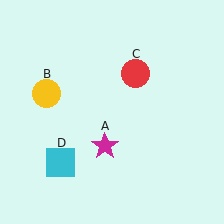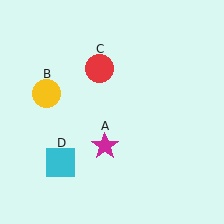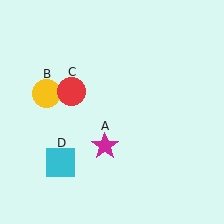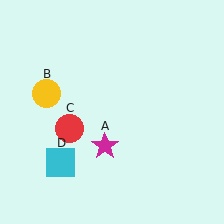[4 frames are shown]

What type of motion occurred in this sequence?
The red circle (object C) rotated counterclockwise around the center of the scene.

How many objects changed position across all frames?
1 object changed position: red circle (object C).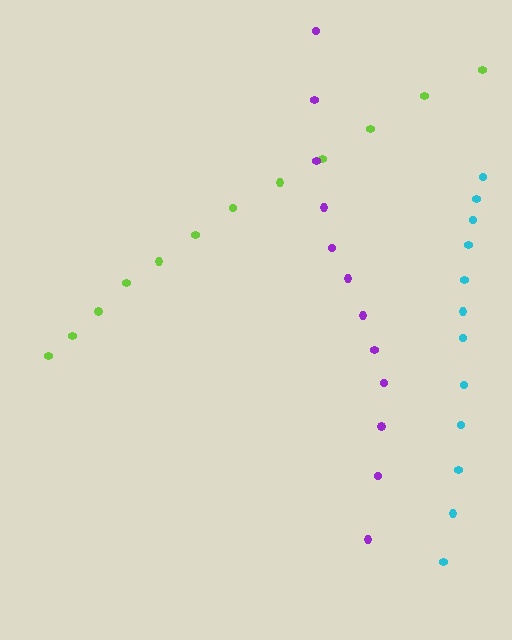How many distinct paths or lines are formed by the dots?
There are 3 distinct paths.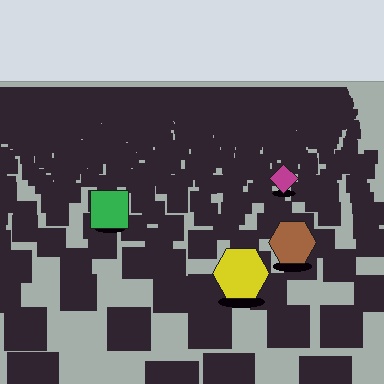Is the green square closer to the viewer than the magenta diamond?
Yes. The green square is closer — you can tell from the texture gradient: the ground texture is coarser near it.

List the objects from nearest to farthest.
From nearest to farthest: the yellow hexagon, the brown hexagon, the green square, the magenta diamond.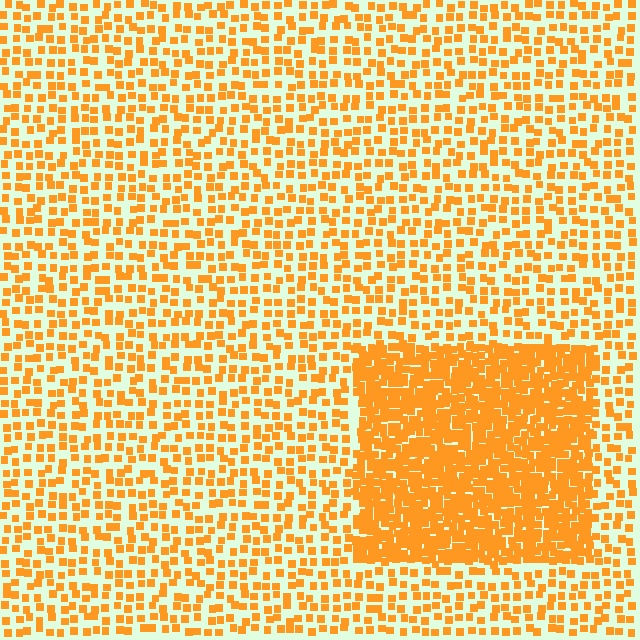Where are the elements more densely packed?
The elements are more densely packed inside the rectangle boundary.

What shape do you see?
I see a rectangle.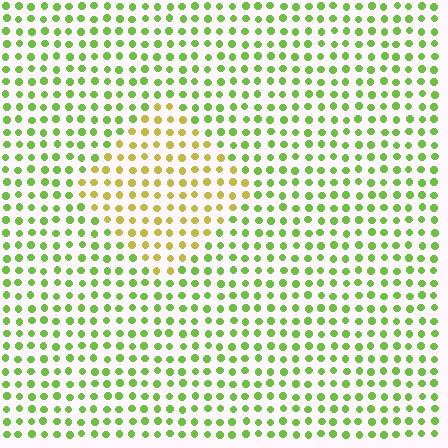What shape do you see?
I see a diamond.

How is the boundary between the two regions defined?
The boundary is defined purely by a slight shift in hue (about 44 degrees). Spacing, size, and orientation are identical on both sides.